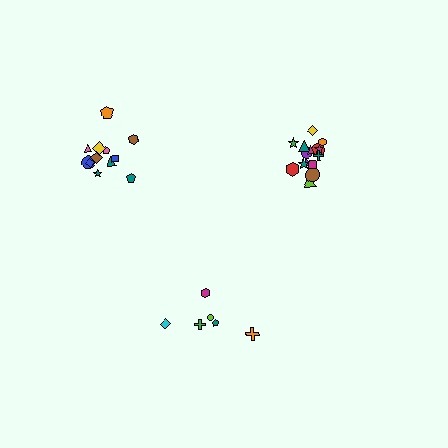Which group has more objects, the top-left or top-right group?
The top-right group.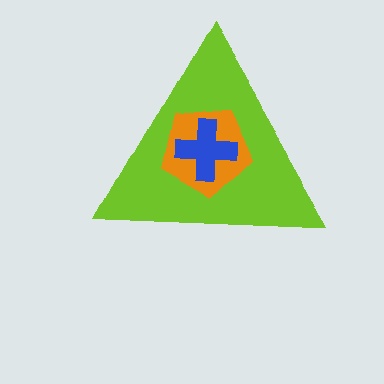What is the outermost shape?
The lime triangle.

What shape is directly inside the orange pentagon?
The blue cross.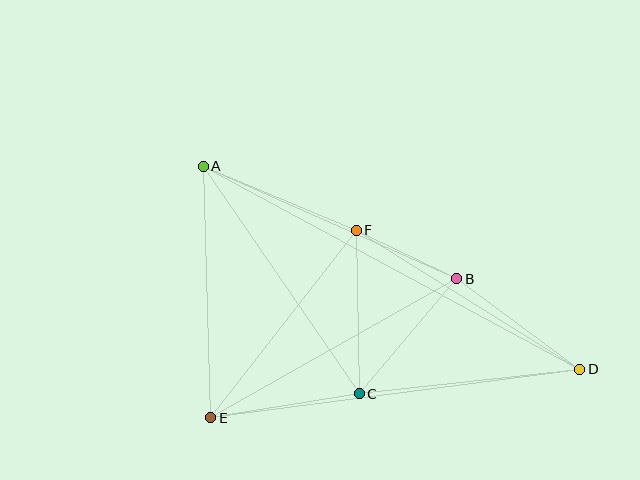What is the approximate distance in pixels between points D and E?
The distance between D and E is approximately 372 pixels.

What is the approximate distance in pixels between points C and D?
The distance between C and D is approximately 222 pixels.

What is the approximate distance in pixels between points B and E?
The distance between B and E is approximately 282 pixels.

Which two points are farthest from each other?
Points A and D are farthest from each other.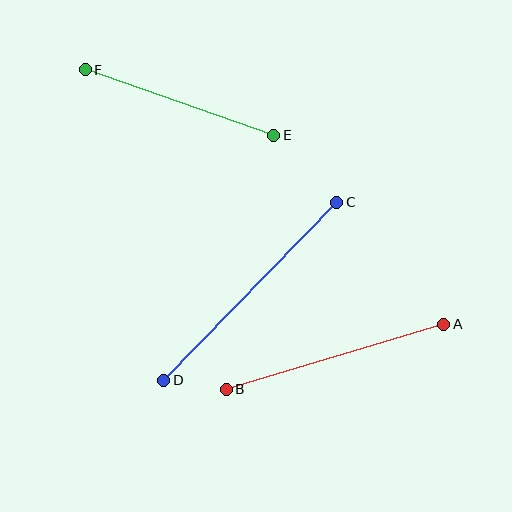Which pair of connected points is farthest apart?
Points C and D are farthest apart.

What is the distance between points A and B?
The distance is approximately 227 pixels.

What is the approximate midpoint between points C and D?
The midpoint is at approximately (250, 291) pixels.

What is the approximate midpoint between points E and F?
The midpoint is at approximately (179, 102) pixels.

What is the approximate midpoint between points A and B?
The midpoint is at approximately (335, 357) pixels.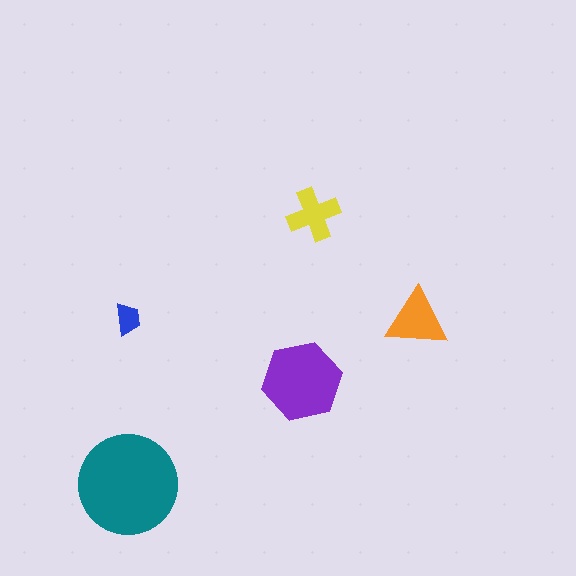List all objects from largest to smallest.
The teal circle, the purple hexagon, the orange triangle, the yellow cross, the blue trapezoid.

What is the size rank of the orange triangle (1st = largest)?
3rd.